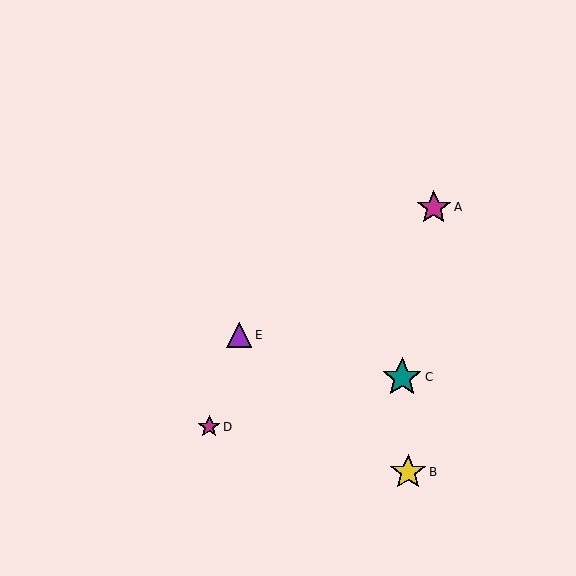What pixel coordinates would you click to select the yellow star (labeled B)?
Click at (408, 472) to select the yellow star B.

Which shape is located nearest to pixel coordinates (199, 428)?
The magenta star (labeled D) at (209, 427) is nearest to that location.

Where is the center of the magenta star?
The center of the magenta star is at (209, 427).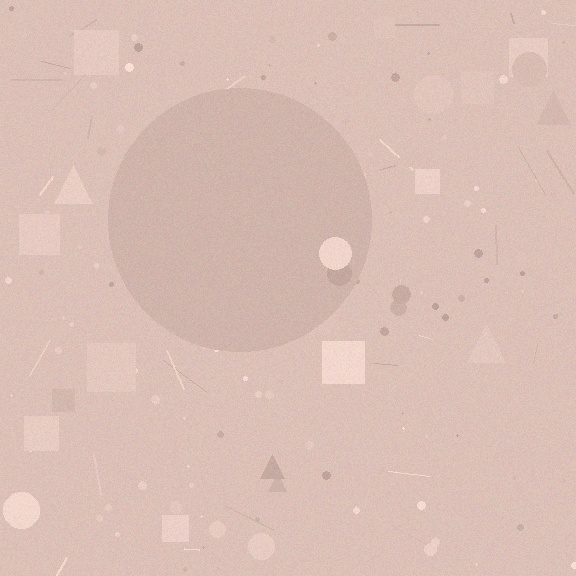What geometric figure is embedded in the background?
A circle is embedded in the background.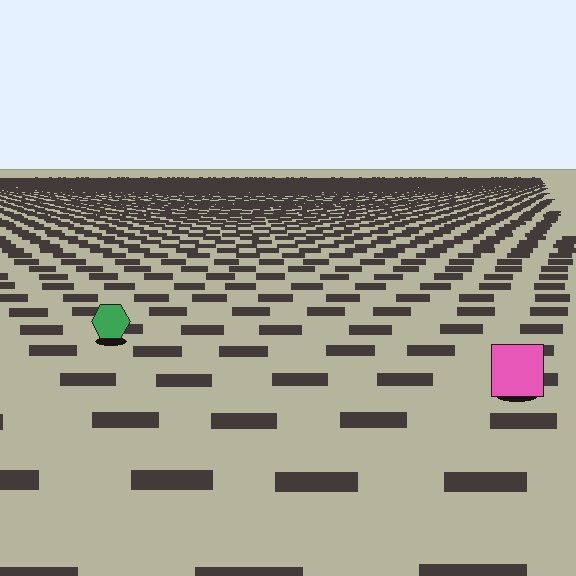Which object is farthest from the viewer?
The green hexagon is farthest from the viewer. It appears smaller and the ground texture around it is denser.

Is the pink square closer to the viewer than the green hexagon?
Yes. The pink square is closer — you can tell from the texture gradient: the ground texture is coarser near it.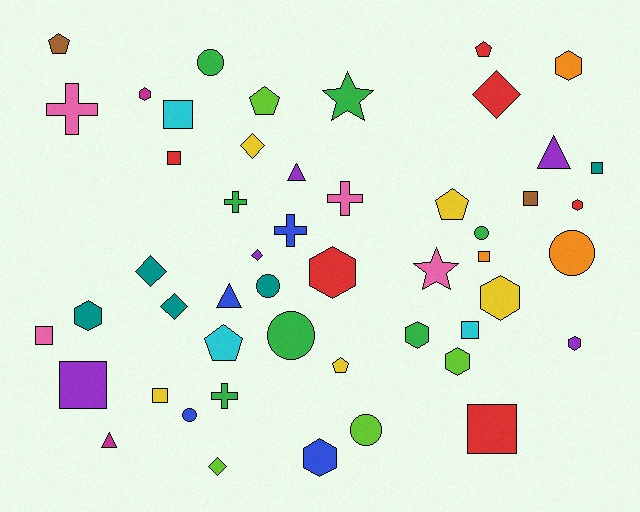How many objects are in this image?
There are 50 objects.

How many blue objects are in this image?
There are 4 blue objects.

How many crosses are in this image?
There are 5 crosses.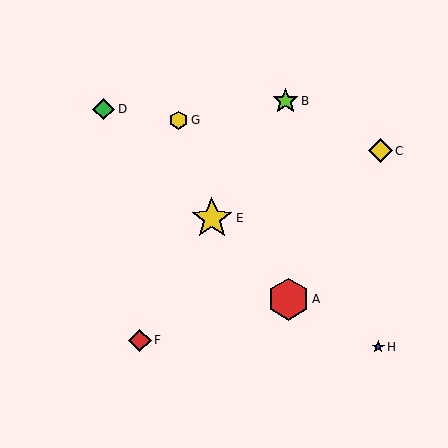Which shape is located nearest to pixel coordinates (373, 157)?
The yellow diamond (labeled C) at (380, 151) is nearest to that location.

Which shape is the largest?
The red hexagon (labeled A) is the largest.